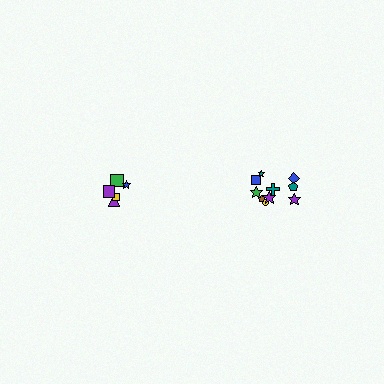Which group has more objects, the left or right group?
The right group.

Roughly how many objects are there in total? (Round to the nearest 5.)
Roughly 15 objects in total.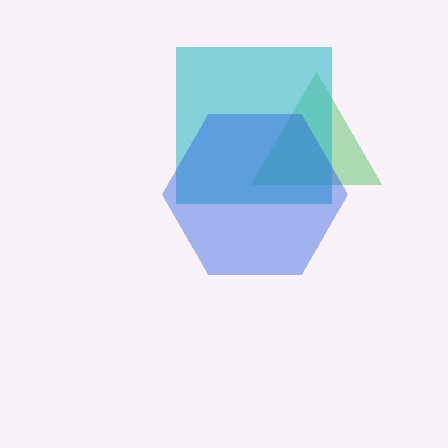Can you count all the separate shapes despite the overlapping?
Yes, there are 3 separate shapes.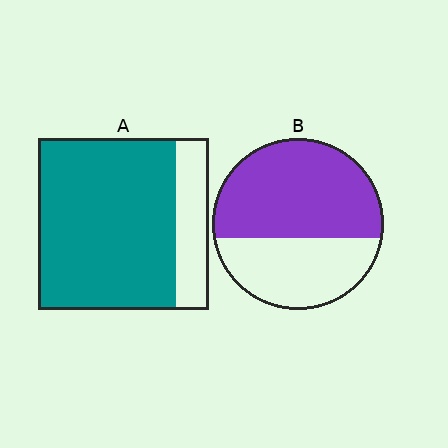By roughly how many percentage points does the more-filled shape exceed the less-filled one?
By roughly 20 percentage points (A over B).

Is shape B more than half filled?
Yes.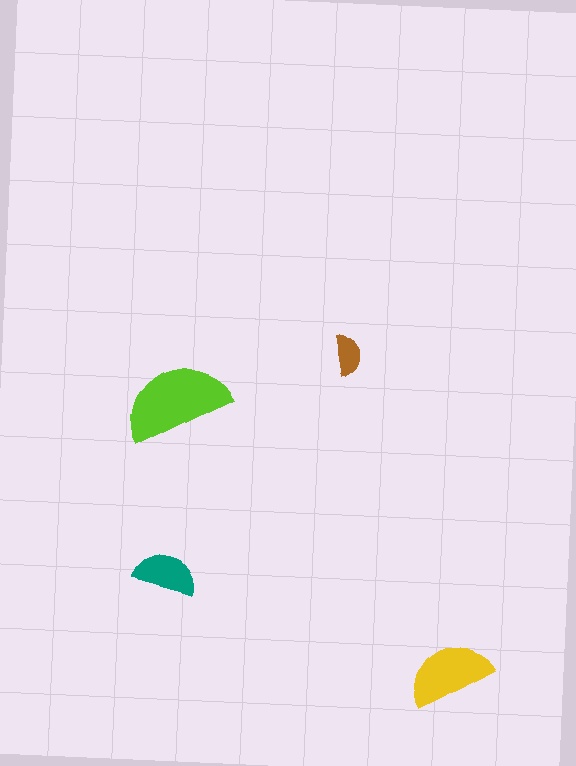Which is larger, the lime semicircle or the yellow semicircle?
The lime one.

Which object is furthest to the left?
The teal semicircle is leftmost.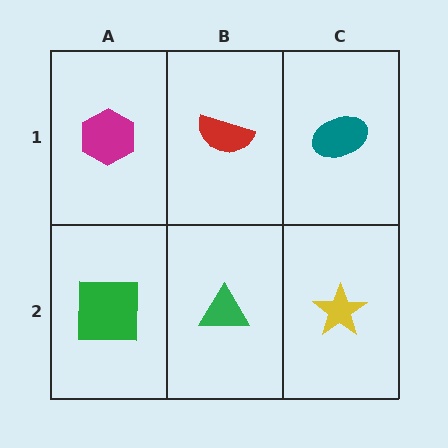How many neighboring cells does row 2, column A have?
2.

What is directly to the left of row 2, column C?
A green triangle.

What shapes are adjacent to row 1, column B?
A green triangle (row 2, column B), a magenta hexagon (row 1, column A), a teal ellipse (row 1, column C).